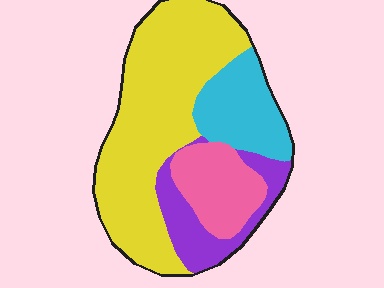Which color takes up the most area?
Yellow, at roughly 55%.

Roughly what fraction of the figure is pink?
Pink takes up about one sixth (1/6) of the figure.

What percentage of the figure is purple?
Purple takes up about one eighth (1/8) of the figure.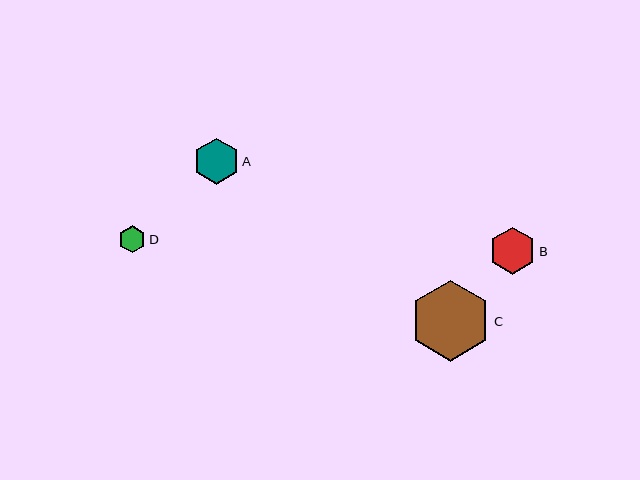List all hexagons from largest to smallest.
From largest to smallest: C, B, A, D.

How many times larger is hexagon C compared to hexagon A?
Hexagon C is approximately 1.7 times the size of hexagon A.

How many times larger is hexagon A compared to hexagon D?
Hexagon A is approximately 1.7 times the size of hexagon D.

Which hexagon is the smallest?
Hexagon D is the smallest with a size of approximately 27 pixels.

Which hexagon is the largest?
Hexagon C is the largest with a size of approximately 81 pixels.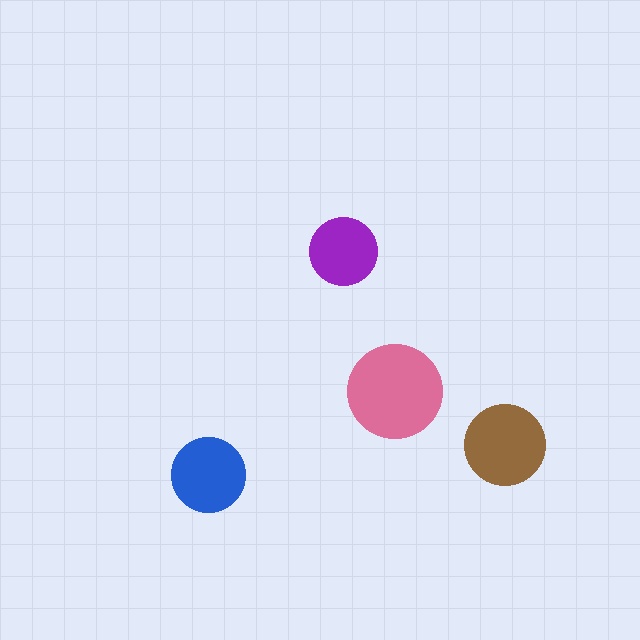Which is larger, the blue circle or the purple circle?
The blue one.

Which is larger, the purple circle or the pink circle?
The pink one.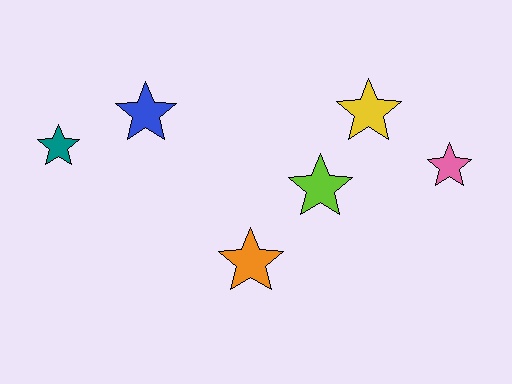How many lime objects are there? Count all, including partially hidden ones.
There is 1 lime object.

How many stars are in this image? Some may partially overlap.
There are 6 stars.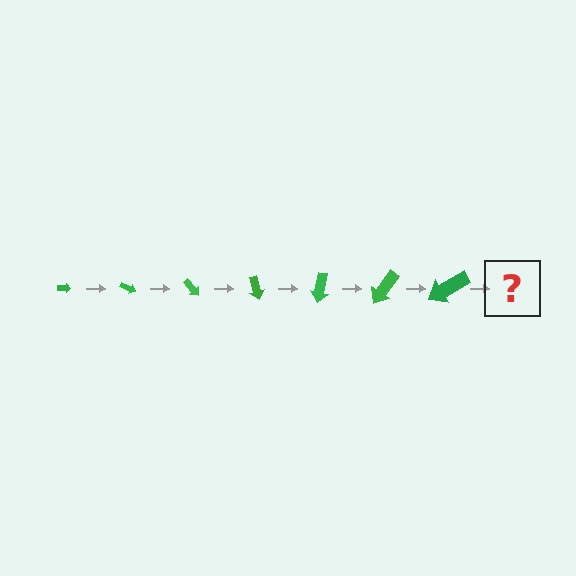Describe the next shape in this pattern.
It should be an arrow, larger than the previous one and rotated 175 degrees from the start.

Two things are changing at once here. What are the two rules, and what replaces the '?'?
The two rules are that the arrow grows larger each step and it rotates 25 degrees each step. The '?' should be an arrow, larger than the previous one and rotated 175 degrees from the start.